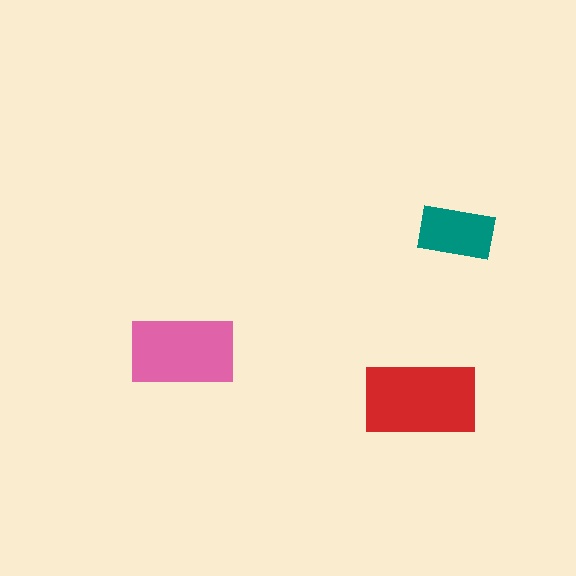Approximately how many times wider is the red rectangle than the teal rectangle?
About 1.5 times wider.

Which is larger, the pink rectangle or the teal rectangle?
The pink one.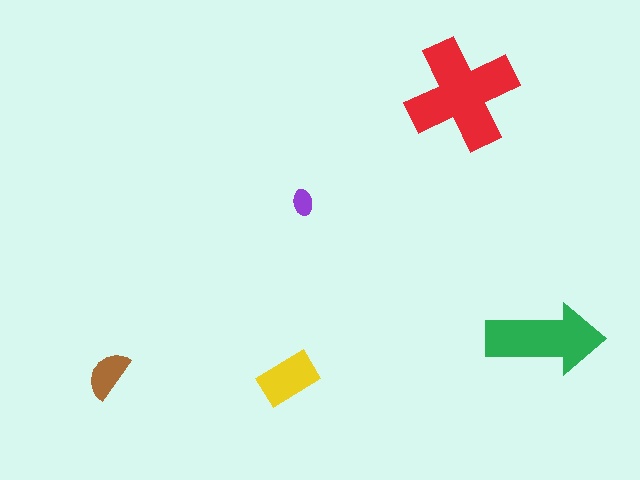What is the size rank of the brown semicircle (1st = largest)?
4th.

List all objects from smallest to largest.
The purple ellipse, the brown semicircle, the yellow rectangle, the green arrow, the red cross.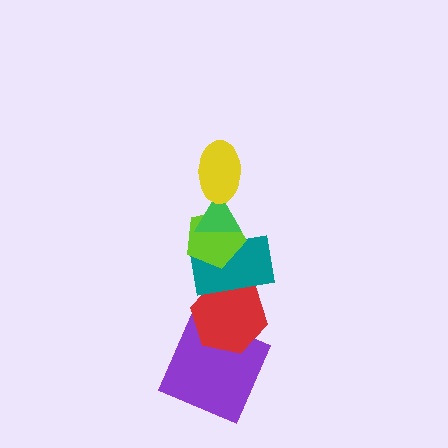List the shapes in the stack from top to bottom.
From top to bottom: the yellow ellipse, the green triangle, the lime pentagon, the teal rectangle, the red hexagon, the purple square.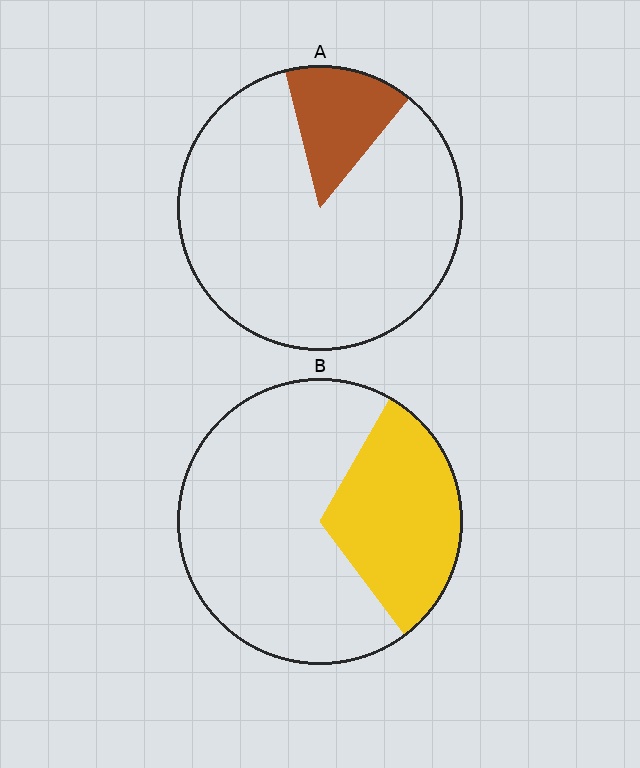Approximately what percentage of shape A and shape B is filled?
A is approximately 15% and B is approximately 30%.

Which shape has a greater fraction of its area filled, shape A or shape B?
Shape B.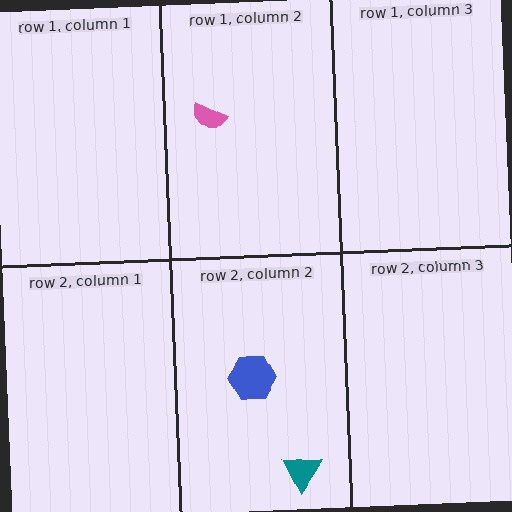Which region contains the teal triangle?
The row 2, column 2 region.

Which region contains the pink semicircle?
The row 1, column 2 region.